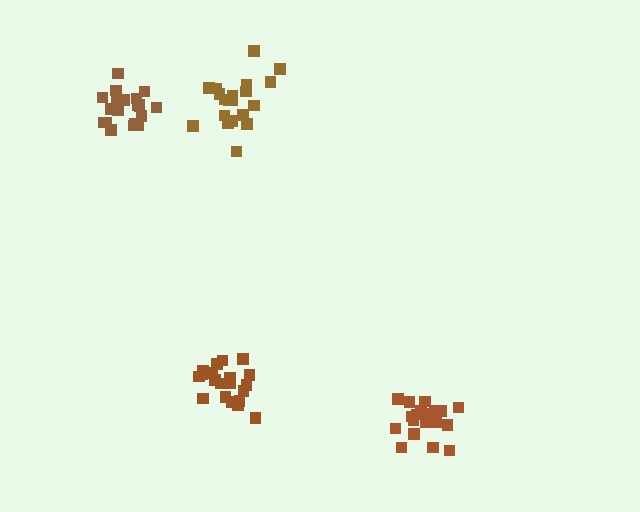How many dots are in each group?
Group 1: 21 dots, Group 2: 20 dots, Group 3: 21 dots, Group 4: 21 dots (83 total).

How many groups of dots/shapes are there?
There are 4 groups.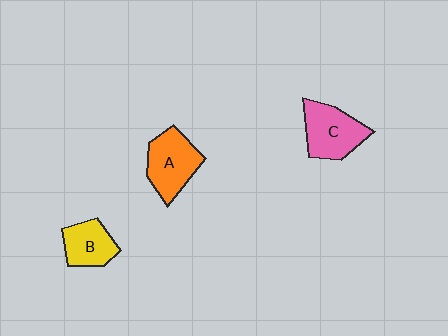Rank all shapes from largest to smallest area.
From largest to smallest: C (pink), A (orange), B (yellow).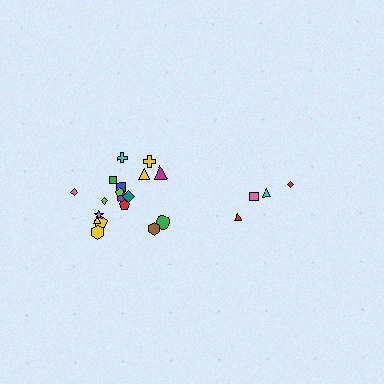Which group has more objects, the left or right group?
The left group.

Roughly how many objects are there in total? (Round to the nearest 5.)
Roughly 20 objects in total.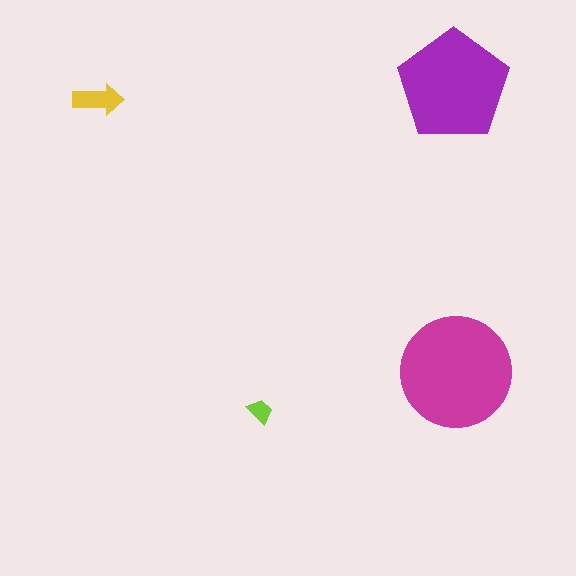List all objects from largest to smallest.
The magenta circle, the purple pentagon, the yellow arrow, the lime trapezoid.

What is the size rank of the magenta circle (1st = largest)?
1st.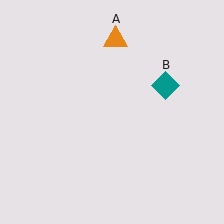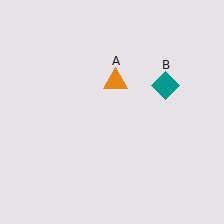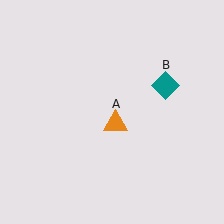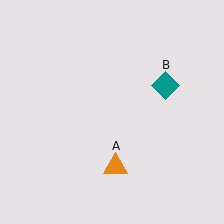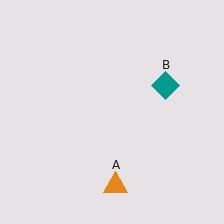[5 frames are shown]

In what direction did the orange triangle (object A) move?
The orange triangle (object A) moved down.